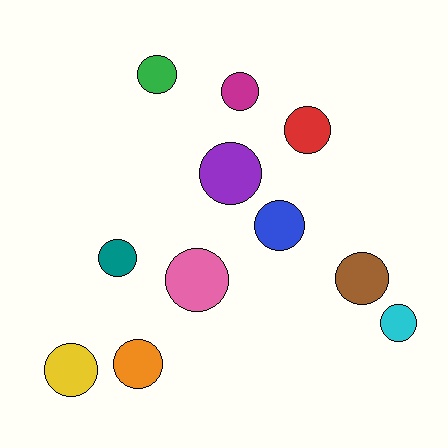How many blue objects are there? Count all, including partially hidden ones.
There is 1 blue object.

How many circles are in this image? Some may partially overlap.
There are 11 circles.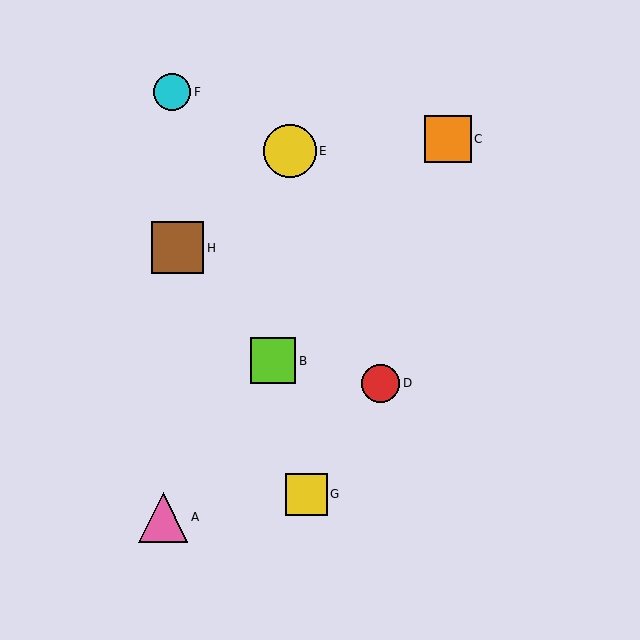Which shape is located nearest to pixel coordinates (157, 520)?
The pink triangle (labeled A) at (163, 517) is nearest to that location.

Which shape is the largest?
The yellow circle (labeled E) is the largest.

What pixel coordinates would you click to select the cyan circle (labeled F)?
Click at (172, 92) to select the cyan circle F.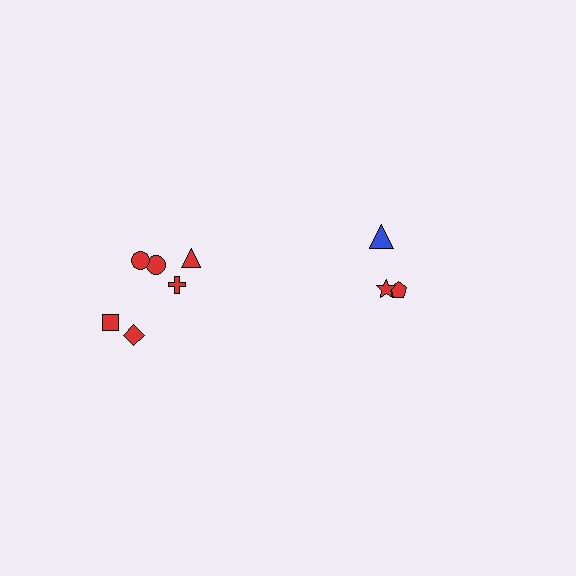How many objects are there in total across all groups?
There are 9 objects.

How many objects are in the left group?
There are 6 objects.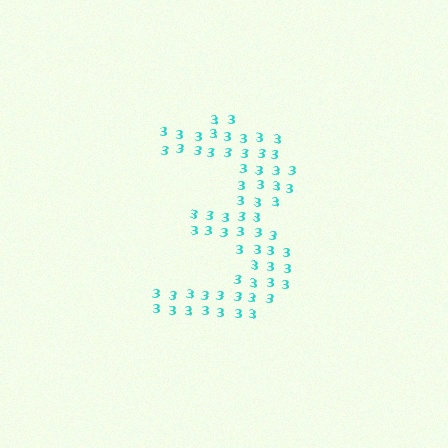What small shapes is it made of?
It is made of small digit 3's.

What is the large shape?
The large shape is the digit 3.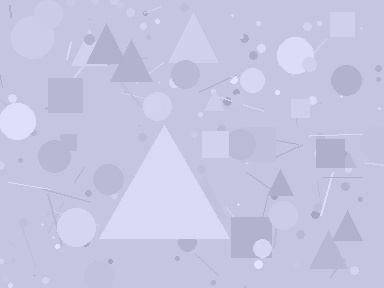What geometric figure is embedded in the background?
A triangle is embedded in the background.